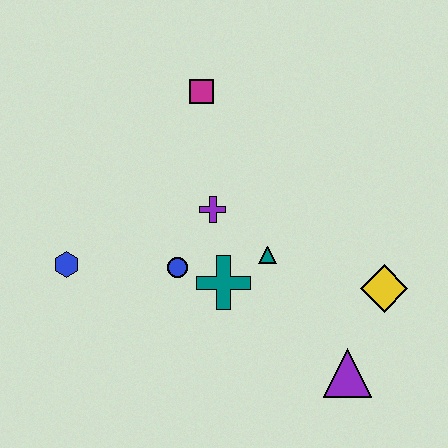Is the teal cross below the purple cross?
Yes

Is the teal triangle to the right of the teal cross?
Yes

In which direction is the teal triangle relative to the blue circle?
The teal triangle is to the right of the blue circle.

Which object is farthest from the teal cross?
The magenta square is farthest from the teal cross.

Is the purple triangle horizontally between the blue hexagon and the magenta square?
No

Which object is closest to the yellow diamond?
The purple triangle is closest to the yellow diamond.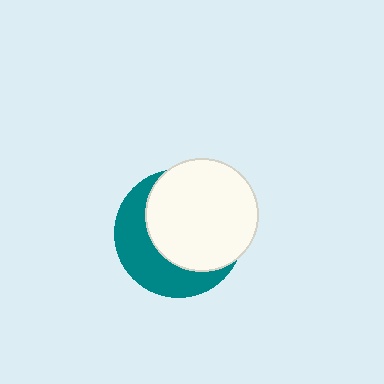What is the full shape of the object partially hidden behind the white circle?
The partially hidden object is a teal circle.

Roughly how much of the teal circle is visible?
A small part of it is visible (roughly 39%).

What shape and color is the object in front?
The object in front is a white circle.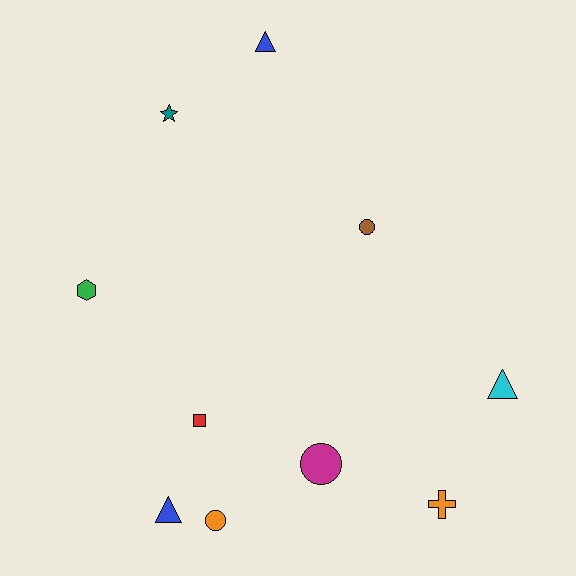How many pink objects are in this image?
There are no pink objects.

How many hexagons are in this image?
There is 1 hexagon.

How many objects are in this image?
There are 10 objects.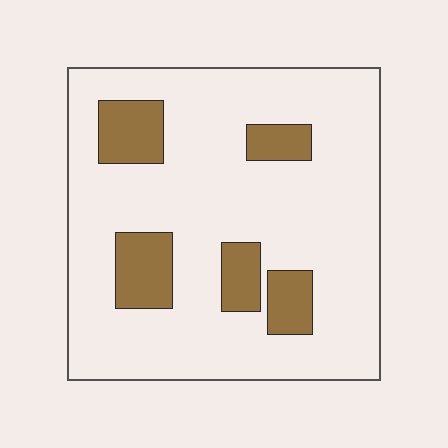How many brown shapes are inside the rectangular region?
5.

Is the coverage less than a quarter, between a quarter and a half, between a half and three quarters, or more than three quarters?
Less than a quarter.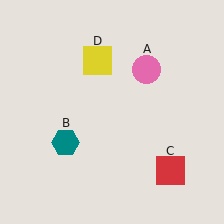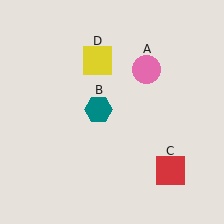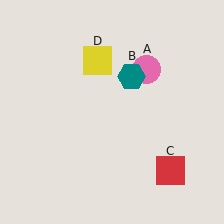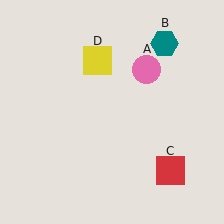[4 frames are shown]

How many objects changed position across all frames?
1 object changed position: teal hexagon (object B).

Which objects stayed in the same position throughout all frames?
Pink circle (object A) and red square (object C) and yellow square (object D) remained stationary.